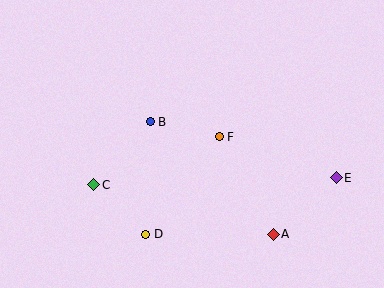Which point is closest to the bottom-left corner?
Point C is closest to the bottom-left corner.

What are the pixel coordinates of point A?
Point A is at (273, 234).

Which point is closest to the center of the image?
Point F at (219, 137) is closest to the center.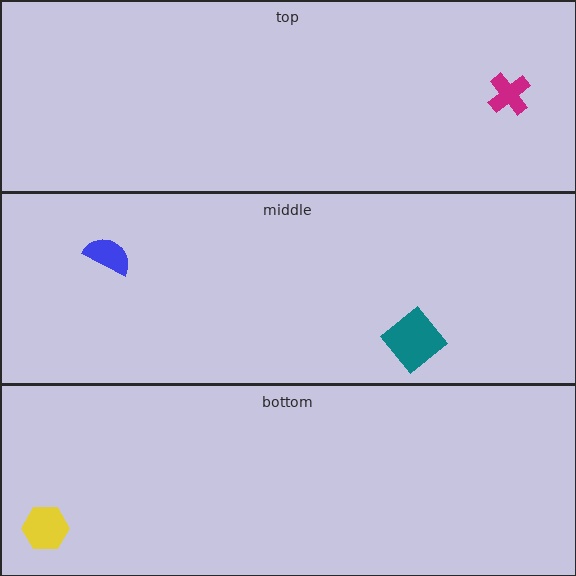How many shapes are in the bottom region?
1.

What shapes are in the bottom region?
The yellow hexagon.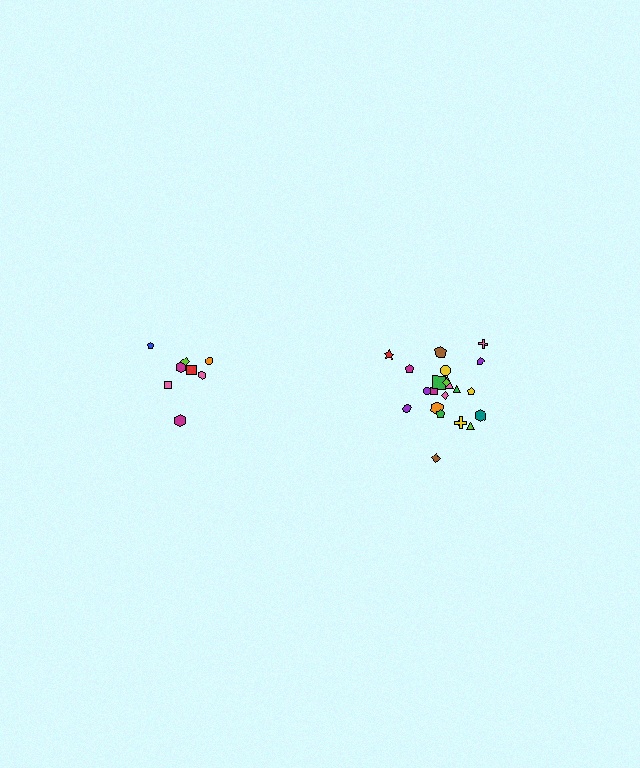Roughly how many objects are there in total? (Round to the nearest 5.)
Roughly 30 objects in total.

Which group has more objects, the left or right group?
The right group.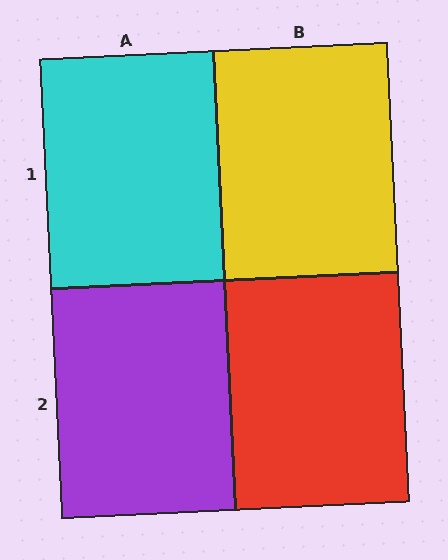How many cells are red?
1 cell is red.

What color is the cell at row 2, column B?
Red.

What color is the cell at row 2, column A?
Purple.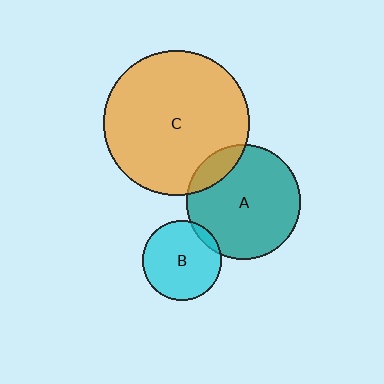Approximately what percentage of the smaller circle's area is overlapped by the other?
Approximately 10%.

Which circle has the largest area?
Circle C (orange).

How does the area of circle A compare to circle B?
Approximately 2.1 times.